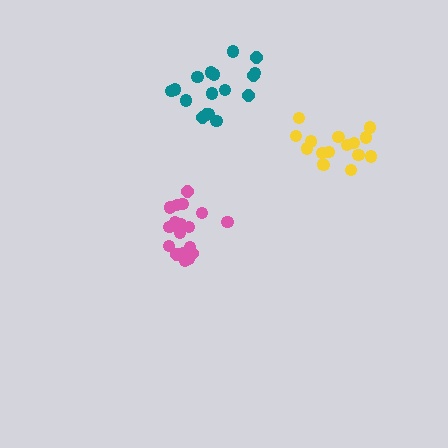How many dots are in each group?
Group 1: 16 dots, Group 2: 18 dots, Group 3: 17 dots (51 total).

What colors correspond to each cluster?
The clusters are colored: yellow, pink, teal.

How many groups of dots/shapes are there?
There are 3 groups.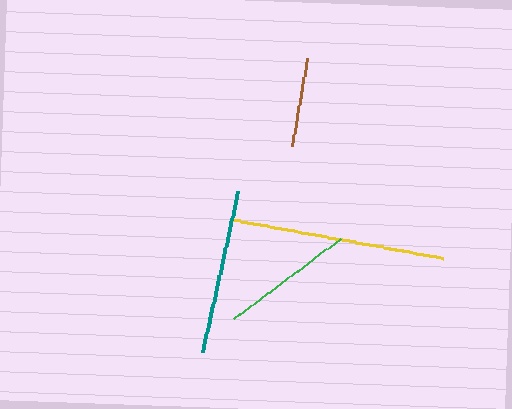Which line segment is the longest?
The yellow line is the longest at approximately 213 pixels.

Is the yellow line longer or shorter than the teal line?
The yellow line is longer than the teal line.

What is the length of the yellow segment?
The yellow segment is approximately 213 pixels long.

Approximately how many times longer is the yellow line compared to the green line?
The yellow line is approximately 1.6 times the length of the green line.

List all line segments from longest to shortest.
From longest to shortest: yellow, teal, green, brown.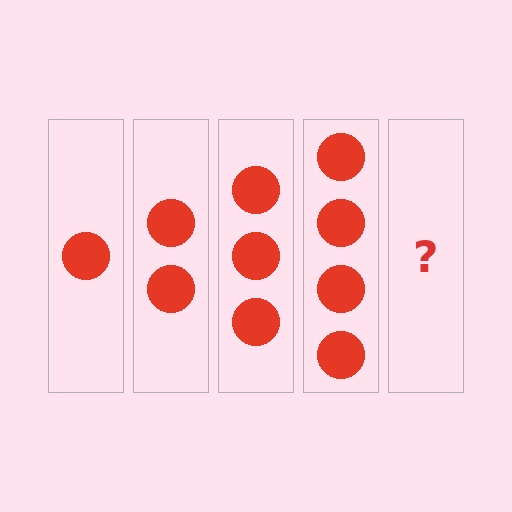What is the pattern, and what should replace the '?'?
The pattern is that each step adds one more circle. The '?' should be 5 circles.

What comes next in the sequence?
The next element should be 5 circles.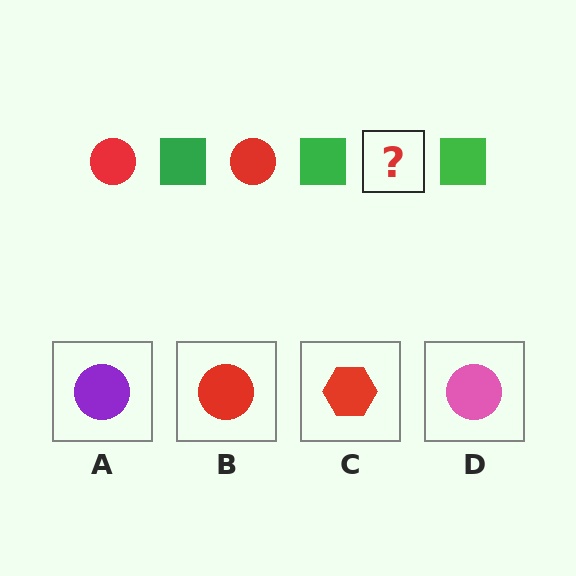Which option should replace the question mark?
Option B.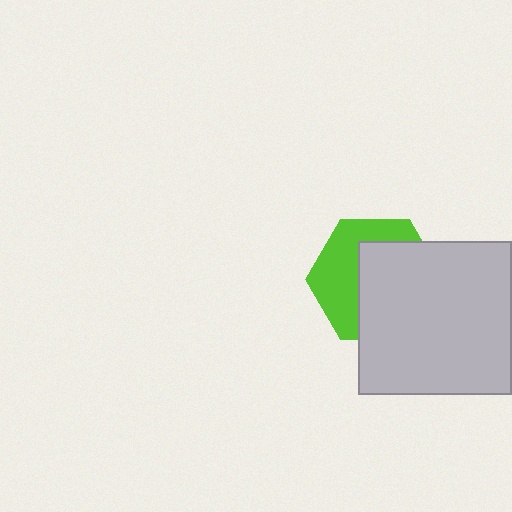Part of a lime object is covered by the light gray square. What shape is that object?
It is a hexagon.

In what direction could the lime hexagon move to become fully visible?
The lime hexagon could move toward the upper-left. That would shift it out from behind the light gray square entirely.